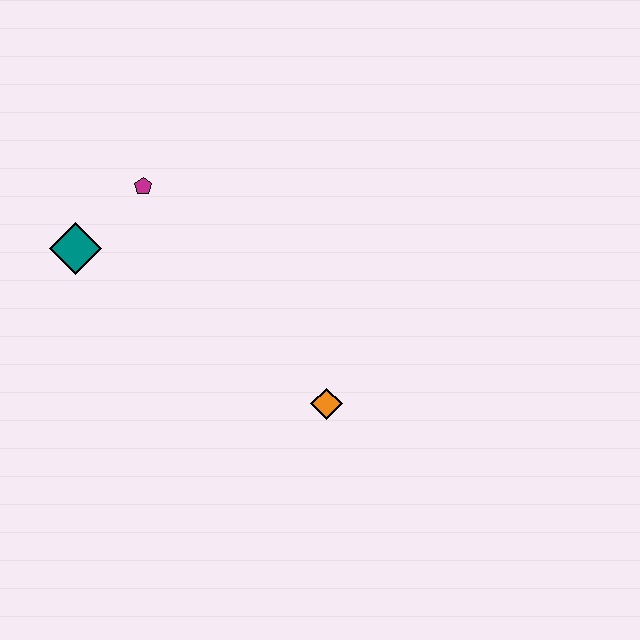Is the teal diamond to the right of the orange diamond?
No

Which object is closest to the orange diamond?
The magenta pentagon is closest to the orange diamond.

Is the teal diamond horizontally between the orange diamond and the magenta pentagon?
No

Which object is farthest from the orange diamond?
The teal diamond is farthest from the orange diamond.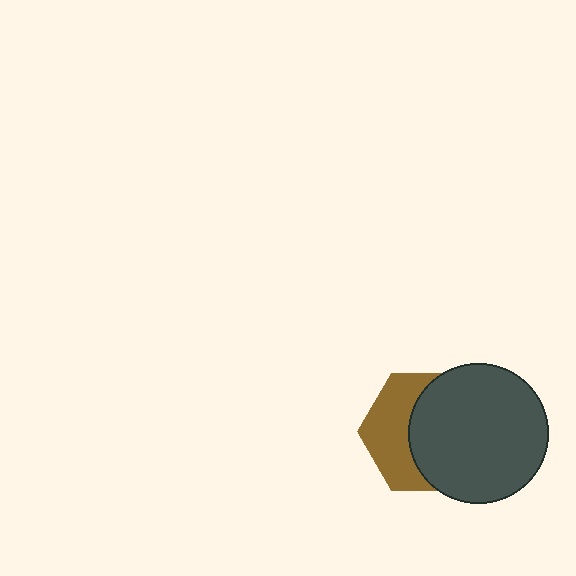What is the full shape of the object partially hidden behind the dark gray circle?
The partially hidden object is a brown hexagon.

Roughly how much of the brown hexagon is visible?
A small part of it is visible (roughly 42%).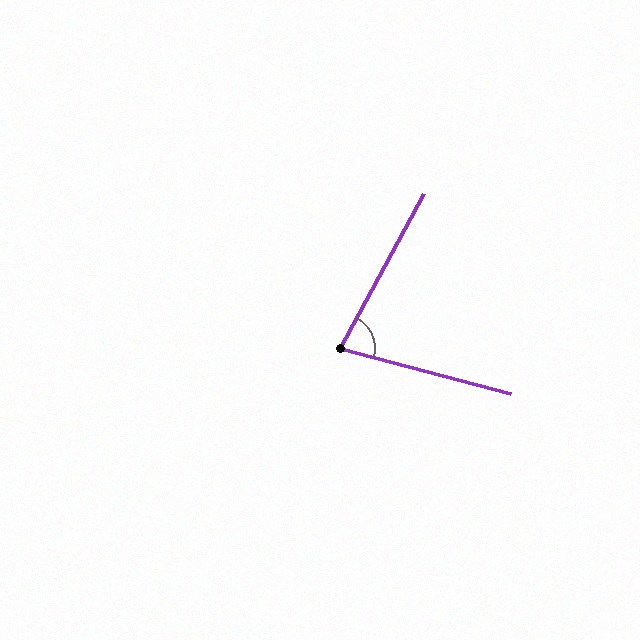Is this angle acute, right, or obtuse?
It is acute.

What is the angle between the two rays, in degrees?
Approximately 76 degrees.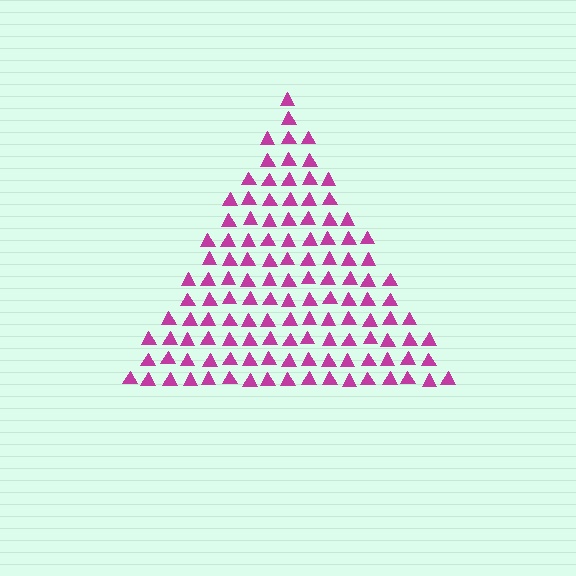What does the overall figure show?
The overall figure shows a triangle.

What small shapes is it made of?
It is made of small triangles.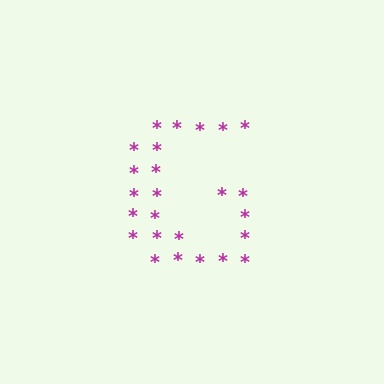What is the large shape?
The large shape is the letter G.